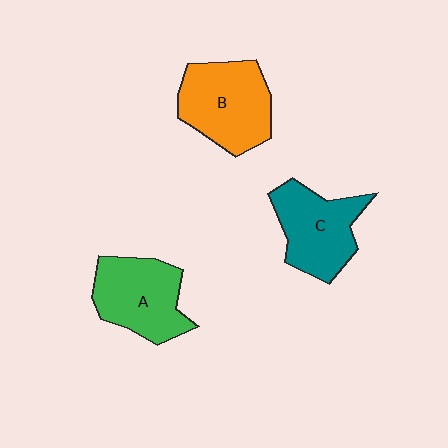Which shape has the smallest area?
Shape C (teal).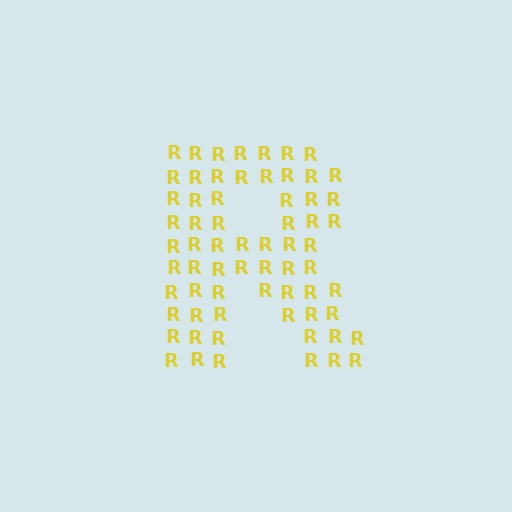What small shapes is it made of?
It is made of small letter R's.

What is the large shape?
The large shape is the letter R.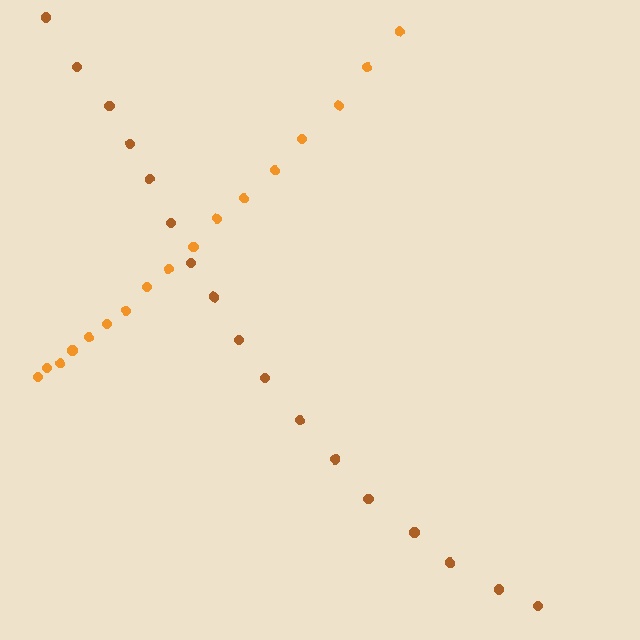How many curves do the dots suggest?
There are 2 distinct paths.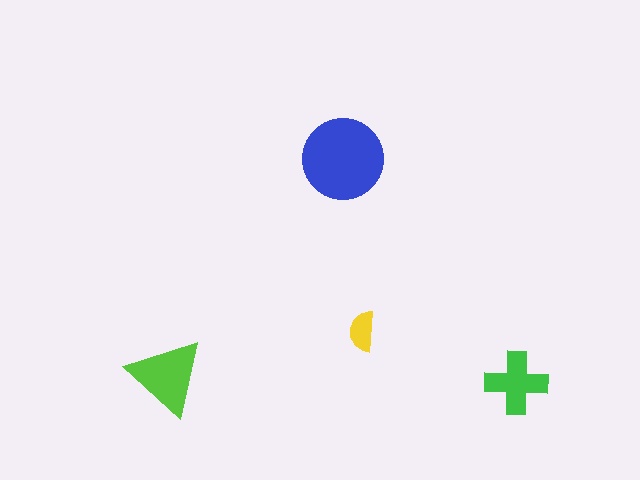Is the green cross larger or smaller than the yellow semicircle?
Larger.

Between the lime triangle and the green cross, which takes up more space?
The lime triangle.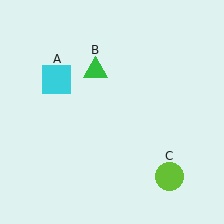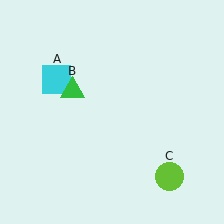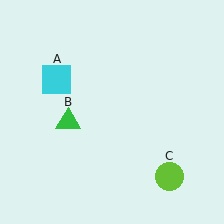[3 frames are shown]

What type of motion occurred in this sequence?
The green triangle (object B) rotated counterclockwise around the center of the scene.